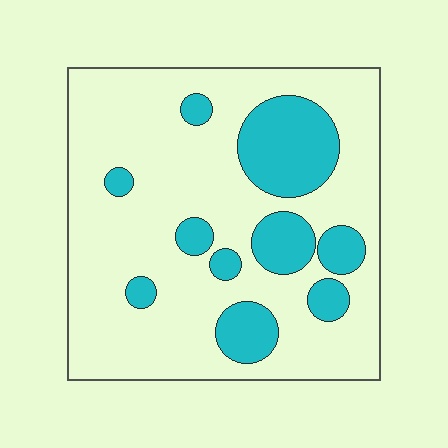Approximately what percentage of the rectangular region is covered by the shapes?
Approximately 25%.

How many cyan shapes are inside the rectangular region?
10.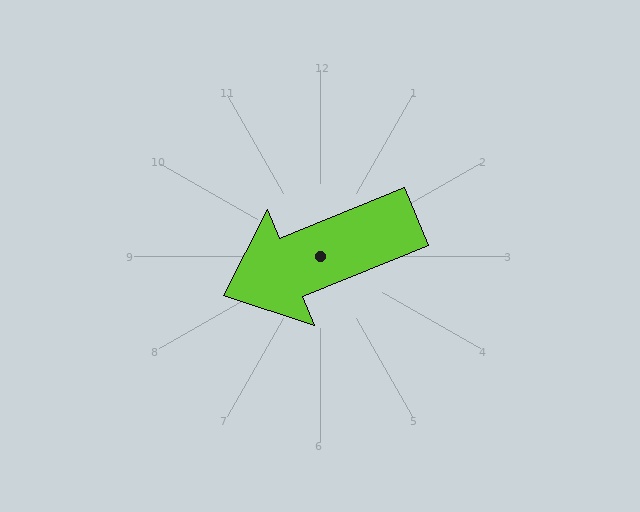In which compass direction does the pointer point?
West.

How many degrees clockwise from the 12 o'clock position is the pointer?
Approximately 248 degrees.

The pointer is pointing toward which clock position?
Roughly 8 o'clock.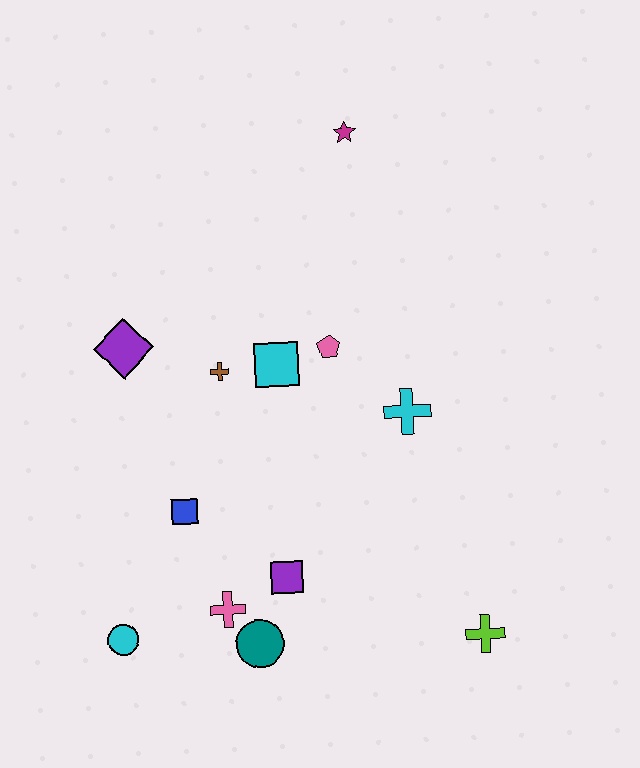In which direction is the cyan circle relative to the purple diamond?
The cyan circle is below the purple diamond.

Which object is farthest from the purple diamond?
The lime cross is farthest from the purple diamond.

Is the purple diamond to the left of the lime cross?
Yes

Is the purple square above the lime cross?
Yes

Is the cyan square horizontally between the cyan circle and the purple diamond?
No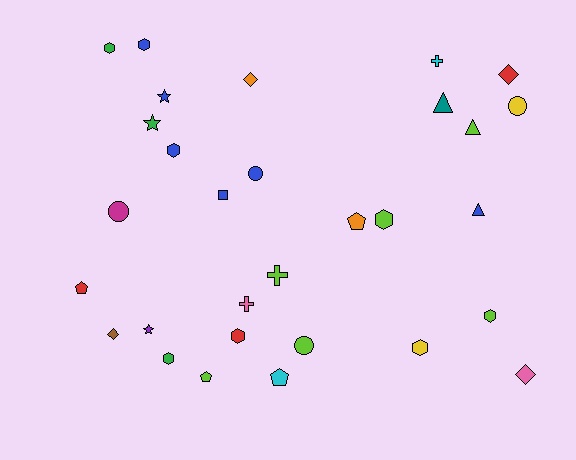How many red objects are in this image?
There are 3 red objects.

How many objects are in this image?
There are 30 objects.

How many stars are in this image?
There are 3 stars.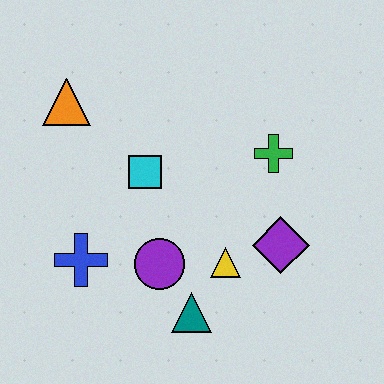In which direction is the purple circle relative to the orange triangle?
The purple circle is below the orange triangle.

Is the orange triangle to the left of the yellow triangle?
Yes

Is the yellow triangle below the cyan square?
Yes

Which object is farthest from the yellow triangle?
The orange triangle is farthest from the yellow triangle.